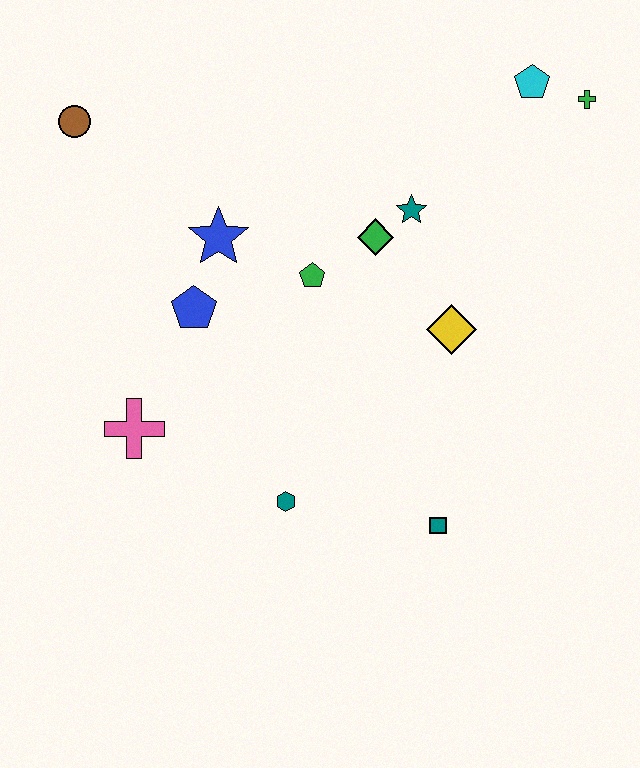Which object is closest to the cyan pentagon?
The green cross is closest to the cyan pentagon.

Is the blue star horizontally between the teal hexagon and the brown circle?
Yes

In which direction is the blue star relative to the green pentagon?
The blue star is to the left of the green pentagon.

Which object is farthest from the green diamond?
The brown circle is farthest from the green diamond.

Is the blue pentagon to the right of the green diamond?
No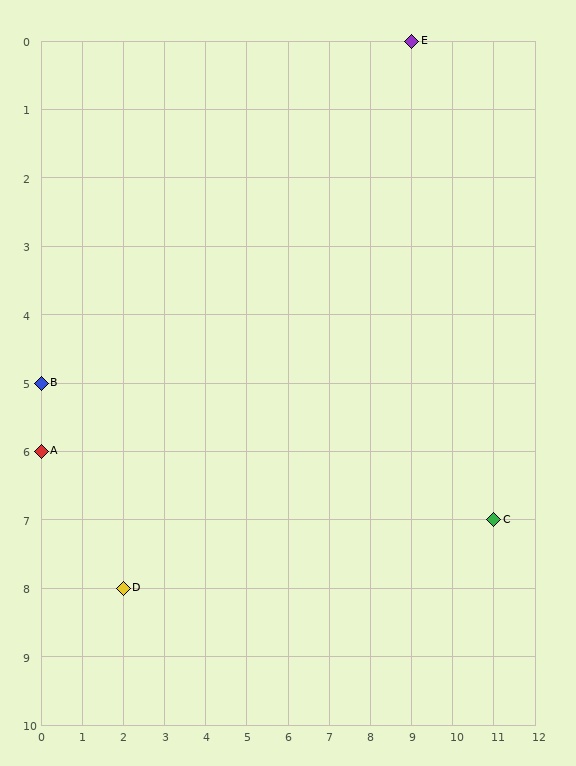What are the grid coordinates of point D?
Point D is at grid coordinates (2, 8).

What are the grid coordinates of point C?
Point C is at grid coordinates (11, 7).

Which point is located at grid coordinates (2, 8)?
Point D is at (2, 8).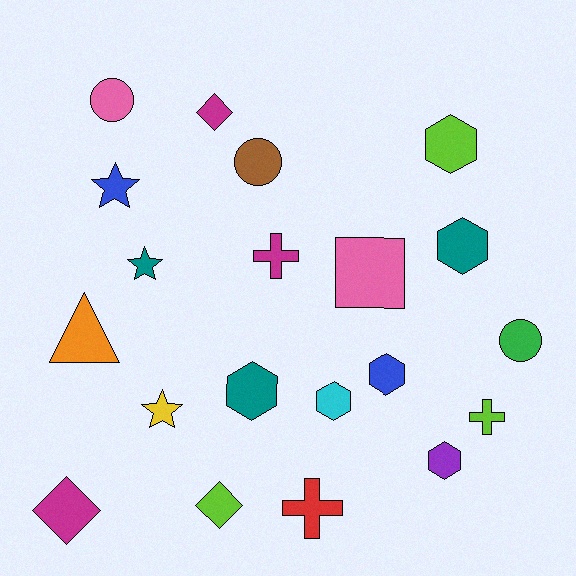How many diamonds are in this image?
There are 3 diamonds.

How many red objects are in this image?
There is 1 red object.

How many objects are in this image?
There are 20 objects.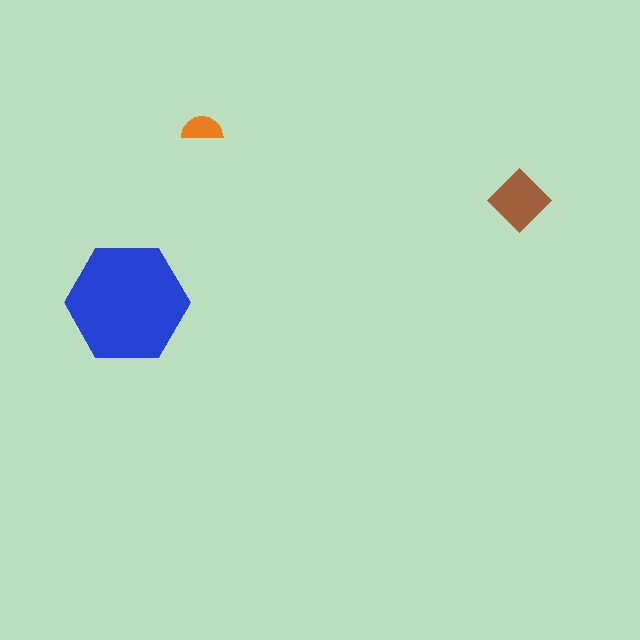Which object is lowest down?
The blue hexagon is bottommost.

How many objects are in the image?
There are 3 objects in the image.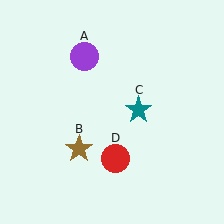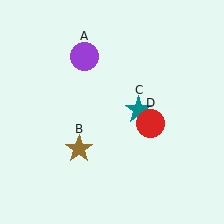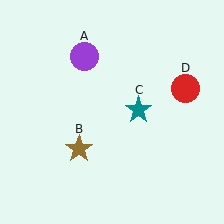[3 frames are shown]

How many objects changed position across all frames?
1 object changed position: red circle (object D).